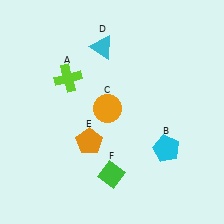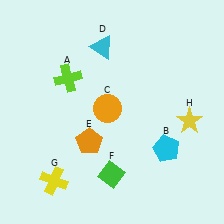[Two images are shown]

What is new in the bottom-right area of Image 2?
A yellow star (H) was added in the bottom-right area of Image 2.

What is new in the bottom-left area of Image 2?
A yellow cross (G) was added in the bottom-left area of Image 2.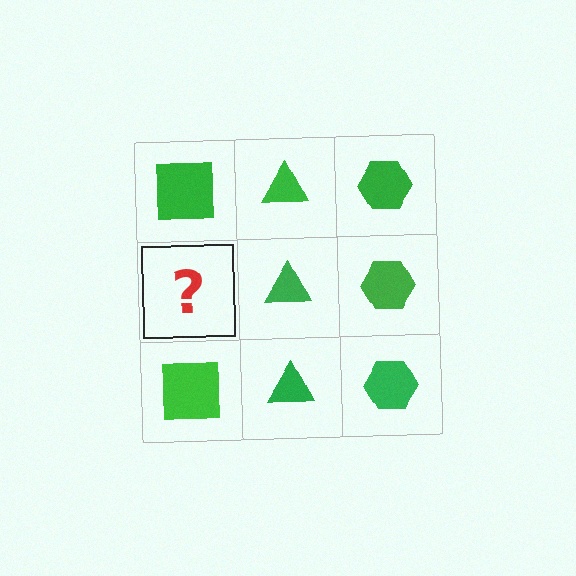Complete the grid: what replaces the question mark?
The question mark should be replaced with a green square.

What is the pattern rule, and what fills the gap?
The rule is that each column has a consistent shape. The gap should be filled with a green square.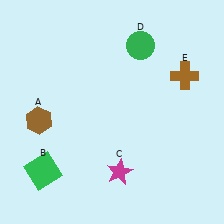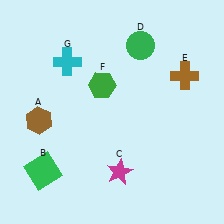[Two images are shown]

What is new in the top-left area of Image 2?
A green hexagon (F) was added in the top-left area of Image 2.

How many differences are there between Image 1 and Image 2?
There are 2 differences between the two images.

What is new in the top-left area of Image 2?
A cyan cross (G) was added in the top-left area of Image 2.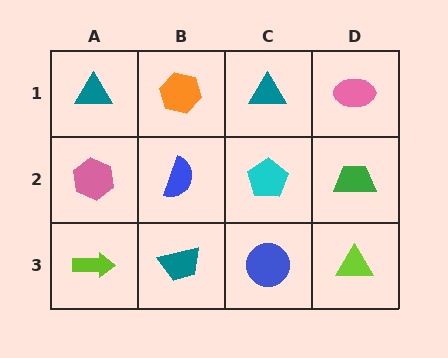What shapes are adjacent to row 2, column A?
A teal triangle (row 1, column A), a lime arrow (row 3, column A), a blue semicircle (row 2, column B).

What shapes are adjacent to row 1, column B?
A blue semicircle (row 2, column B), a teal triangle (row 1, column A), a teal triangle (row 1, column C).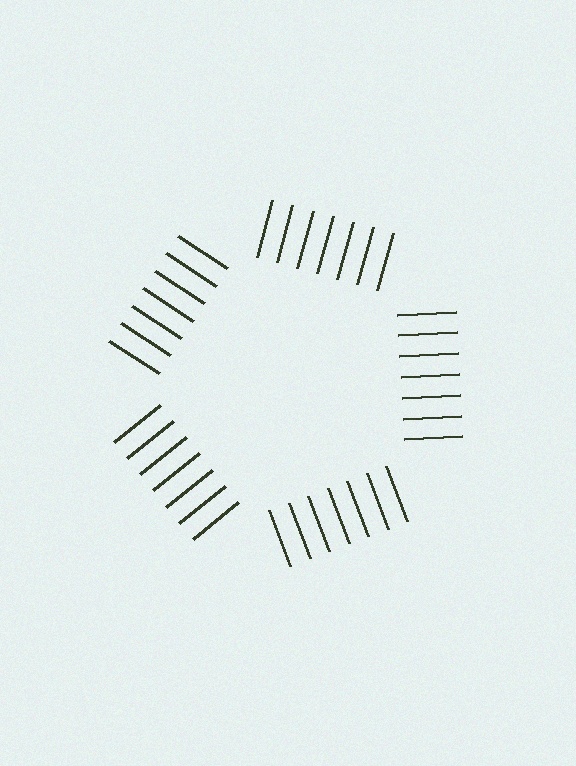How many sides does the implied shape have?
5 sides — the line-ends trace a pentagon.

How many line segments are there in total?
35 — 7 along each of the 5 edges.